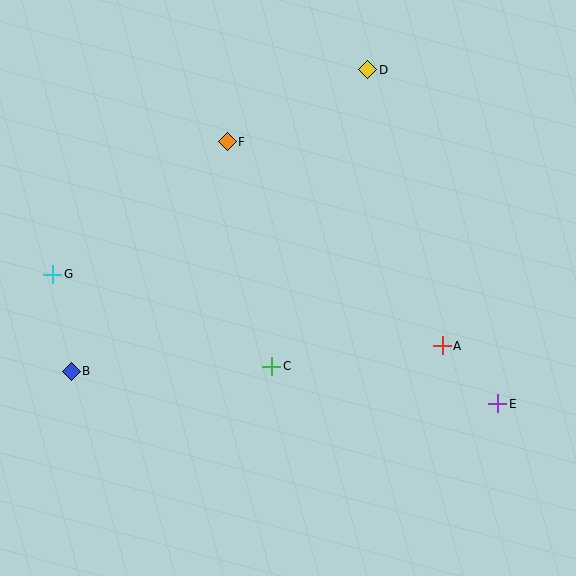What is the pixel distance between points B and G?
The distance between B and G is 99 pixels.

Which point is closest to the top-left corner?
Point F is closest to the top-left corner.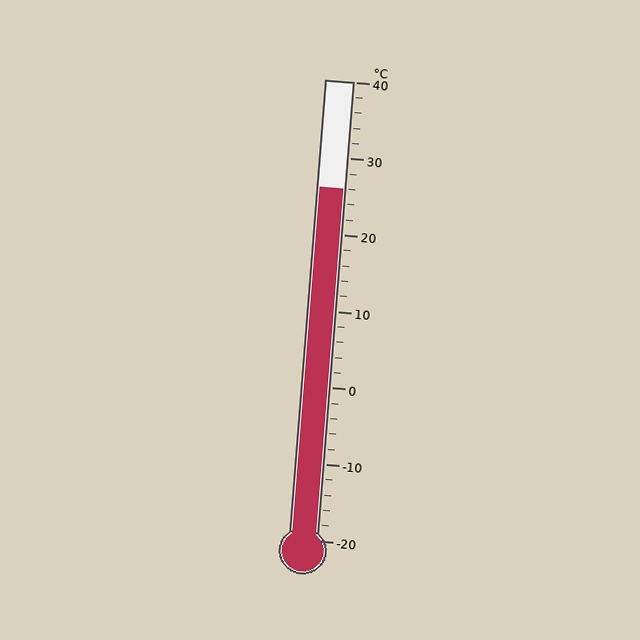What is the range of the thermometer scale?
The thermometer scale ranges from -20°C to 40°C.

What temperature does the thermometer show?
The thermometer shows approximately 26°C.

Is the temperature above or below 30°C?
The temperature is below 30°C.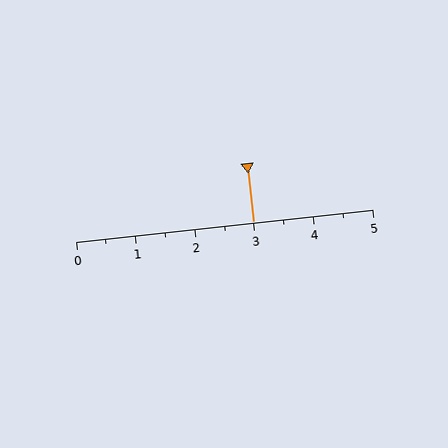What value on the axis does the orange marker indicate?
The marker indicates approximately 3.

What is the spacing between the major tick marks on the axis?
The major ticks are spaced 1 apart.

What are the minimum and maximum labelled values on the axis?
The axis runs from 0 to 5.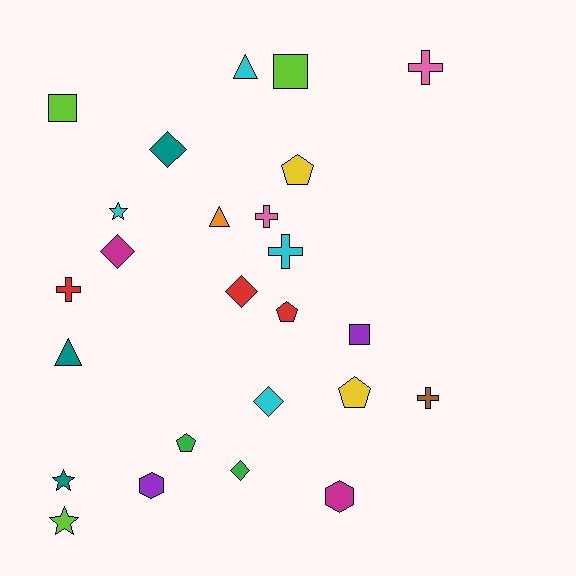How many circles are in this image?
There are no circles.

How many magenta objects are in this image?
There are 2 magenta objects.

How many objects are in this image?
There are 25 objects.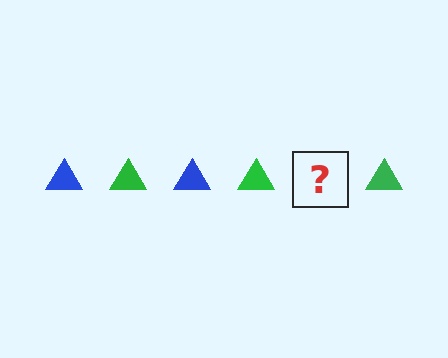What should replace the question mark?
The question mark should be replaced with a blue triangle.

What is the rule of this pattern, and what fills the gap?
The rule is that the pattern cycles through blue, green triangles. The gap should be filled with a blue triangle.